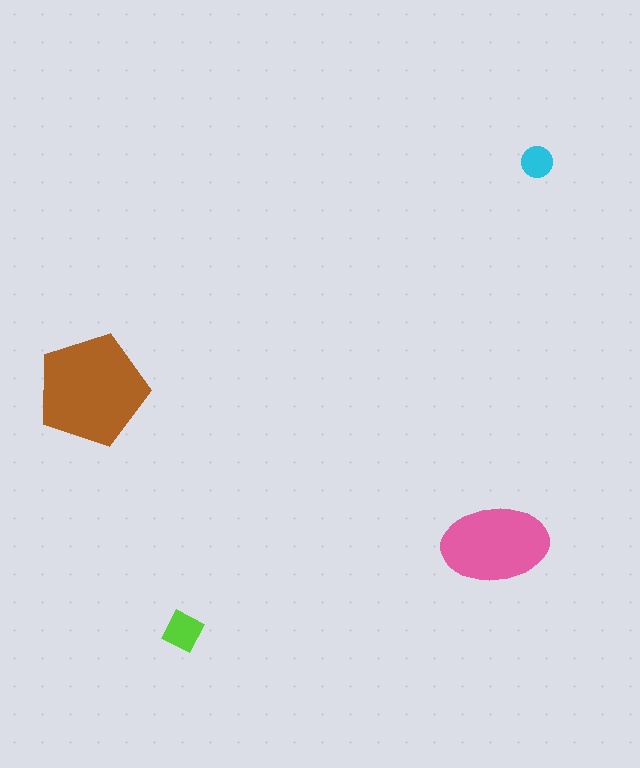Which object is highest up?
The cyan circle is topmost.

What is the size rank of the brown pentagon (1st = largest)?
1st.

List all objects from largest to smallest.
The brown pentagon, the pink ellipse, the lime diamond, the cyan circle.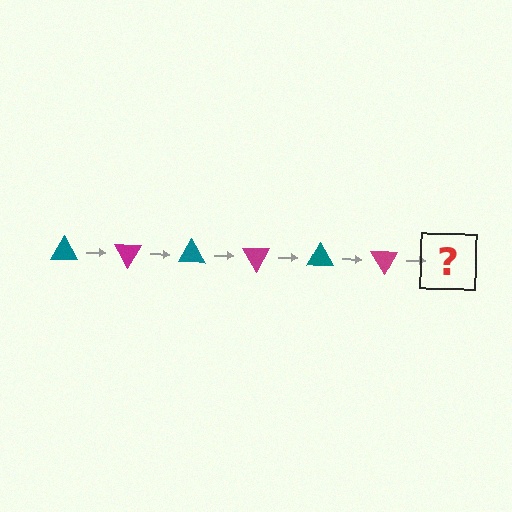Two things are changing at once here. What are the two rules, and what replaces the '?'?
The two rules are that it rotates 60 degrees each step and the color cycles through teal and magenta. The '?' should be a teal triangle, rotated 360 degrees from the start.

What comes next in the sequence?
The next element should be a teal triangle, rotated 360 degrees from the start.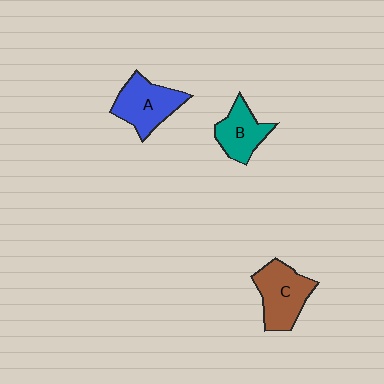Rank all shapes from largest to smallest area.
From largest to smallest: C (brown), A (blue), B (teal).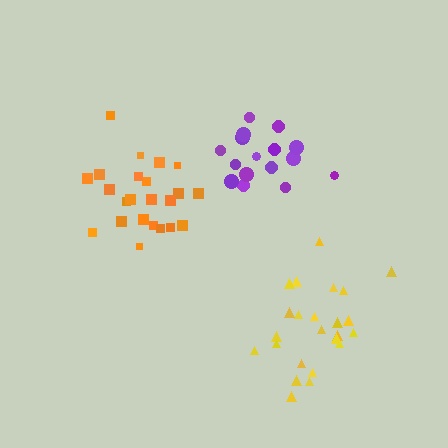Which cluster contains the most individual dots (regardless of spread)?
Yellow (24).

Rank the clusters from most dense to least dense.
purple, orange, yellow.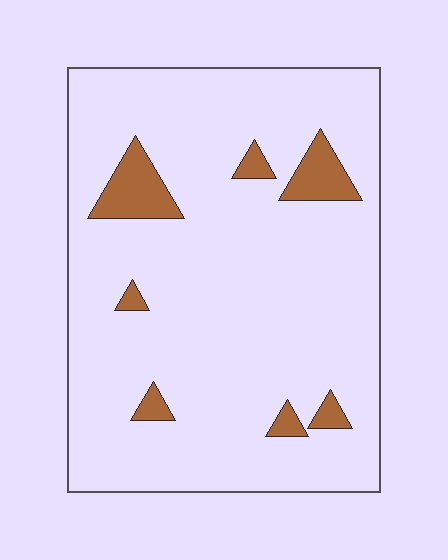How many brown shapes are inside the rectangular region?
7.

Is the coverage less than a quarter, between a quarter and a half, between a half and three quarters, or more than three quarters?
Less than a quarter.